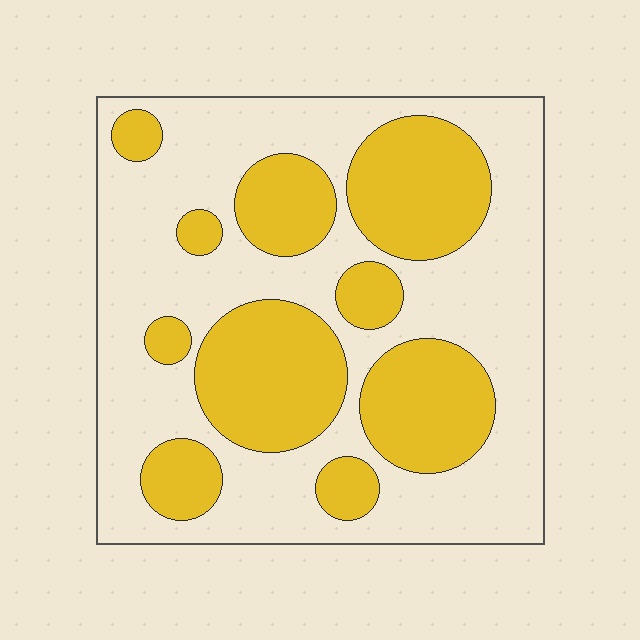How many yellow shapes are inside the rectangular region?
10.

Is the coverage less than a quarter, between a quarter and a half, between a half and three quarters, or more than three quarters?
Between a quarter and a half.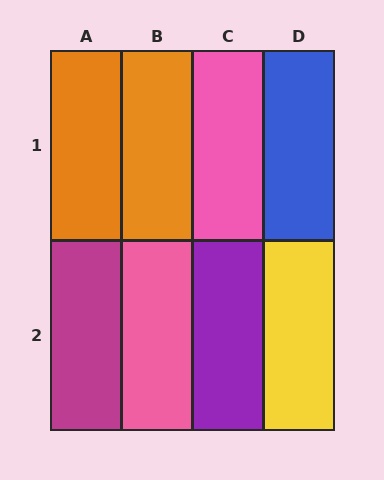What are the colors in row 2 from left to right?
Magenta, pink, purple, yellow.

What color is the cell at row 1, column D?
Blue.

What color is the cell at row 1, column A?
Orange.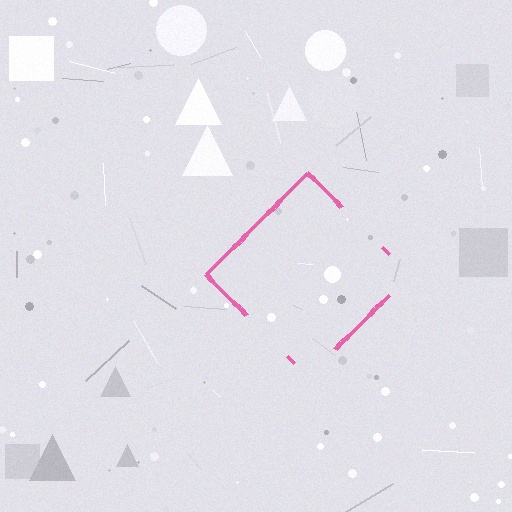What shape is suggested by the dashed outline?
The dashed outline suggests a diamond.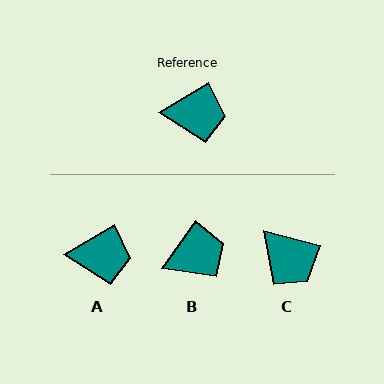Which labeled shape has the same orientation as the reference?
A.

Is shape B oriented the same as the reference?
No, it is off by about 24 degrees.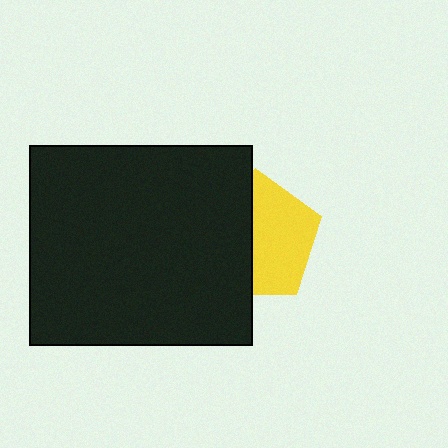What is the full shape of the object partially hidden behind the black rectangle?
The partially hidden object is a yellow pentagon.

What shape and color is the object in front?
The object in front is a black rectangle.